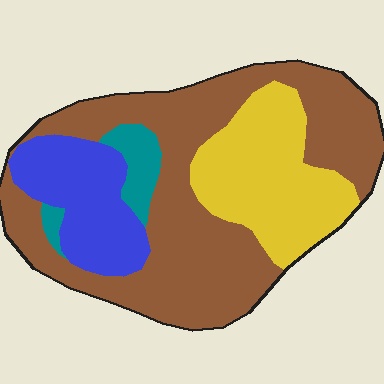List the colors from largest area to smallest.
From largest to smallest: brown, yellow, blue, teal.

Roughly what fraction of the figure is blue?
Blue takes up about one sixth (1/6) of the figure.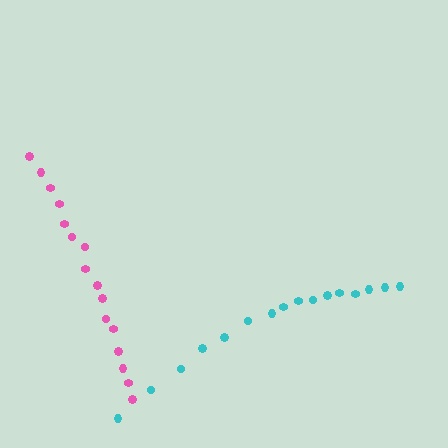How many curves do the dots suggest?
There are 2 distinct paths.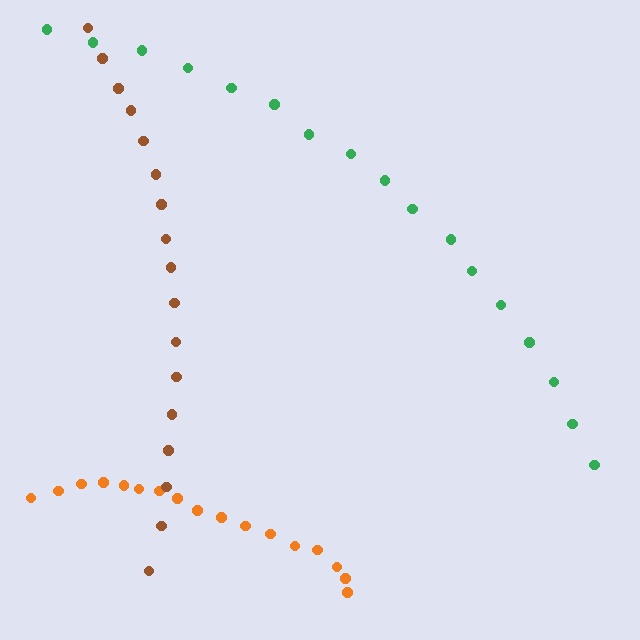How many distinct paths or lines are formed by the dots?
There are 3 distinct paths.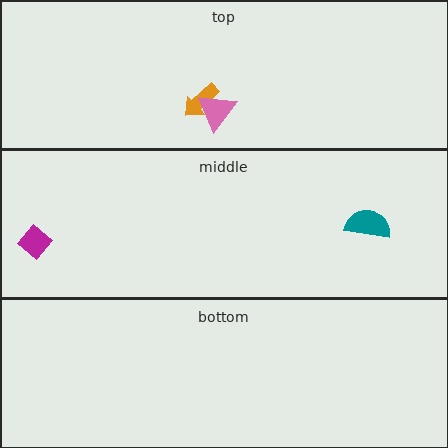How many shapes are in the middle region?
2.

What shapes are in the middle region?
The magenta diamond, the teal semicircle.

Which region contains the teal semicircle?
The middle region.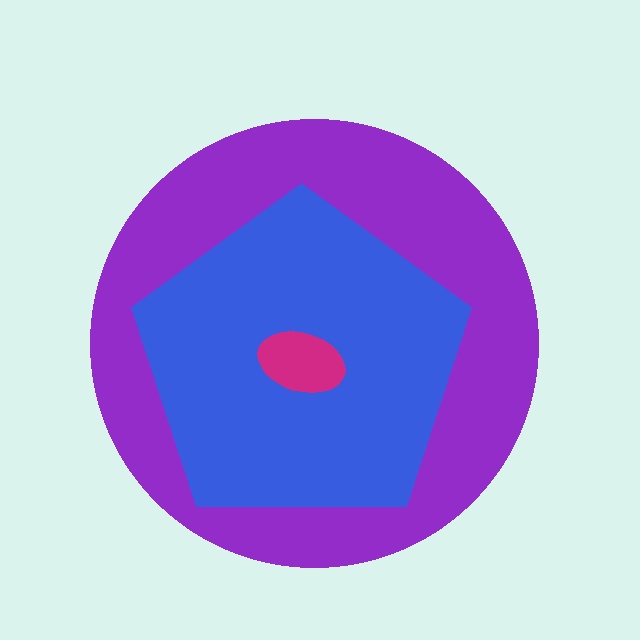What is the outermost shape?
The purple circle.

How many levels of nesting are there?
3.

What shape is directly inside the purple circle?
The blue pentagon.